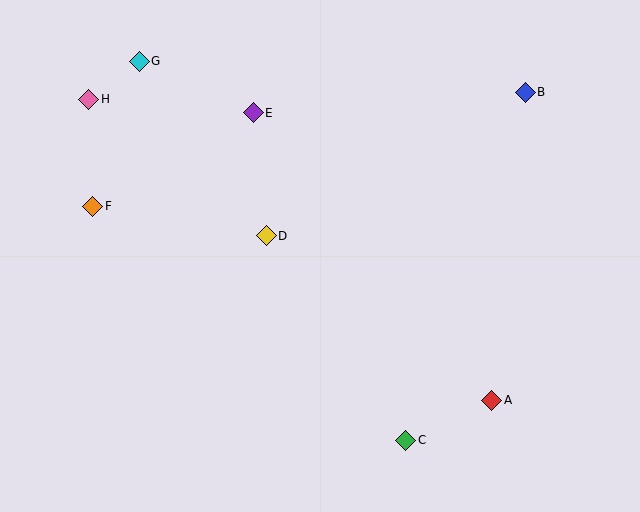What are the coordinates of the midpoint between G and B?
The midpoint between G and B is at (332, 77).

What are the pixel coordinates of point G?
Point G is at (139, 61).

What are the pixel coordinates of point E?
Point E is at (253, 113).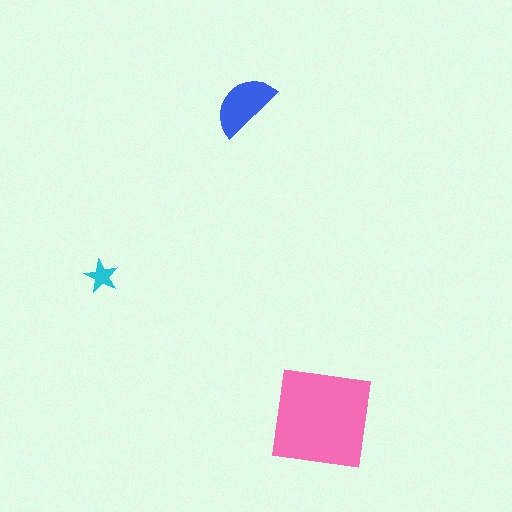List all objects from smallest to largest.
The cyan star, the blue semicircle, the pink square.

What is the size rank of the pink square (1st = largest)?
1st.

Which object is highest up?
The blue semicircle is topmost.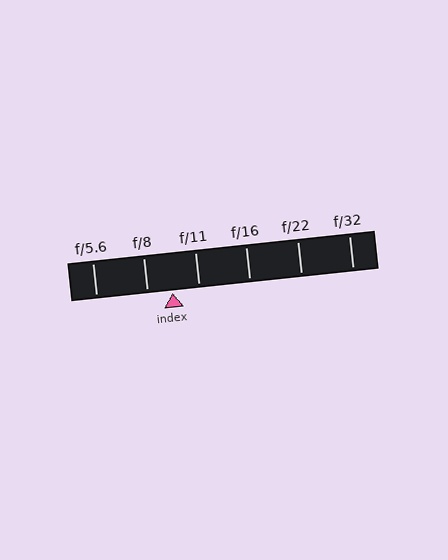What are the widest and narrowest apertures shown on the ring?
The widest aperture shown is f/5.6 and the narrowest is f/32.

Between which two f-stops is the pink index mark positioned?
The index mark is between f/8 and f/11.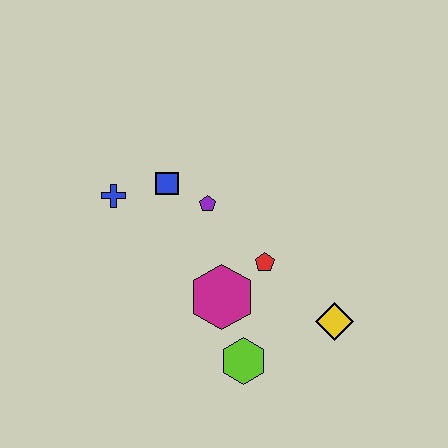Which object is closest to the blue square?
The purple pentagon is closest to the blue square.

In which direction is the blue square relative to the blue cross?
The blue square is to the right of the blue cross.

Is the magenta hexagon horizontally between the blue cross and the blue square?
No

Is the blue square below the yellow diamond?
No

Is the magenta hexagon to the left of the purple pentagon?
No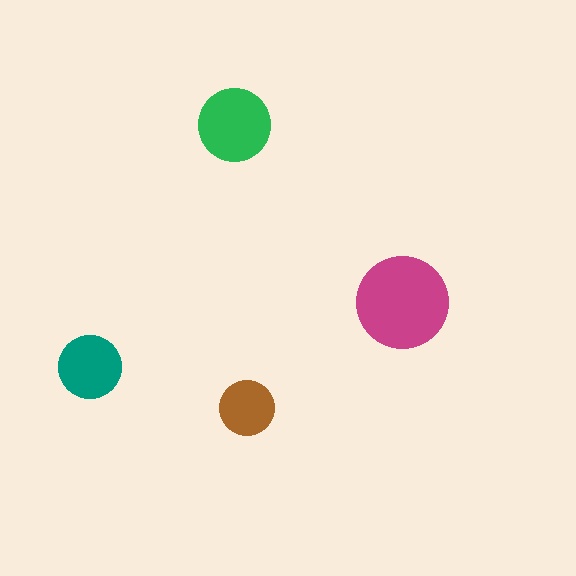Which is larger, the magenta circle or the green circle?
The magenta one.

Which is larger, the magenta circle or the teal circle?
The magenta one.